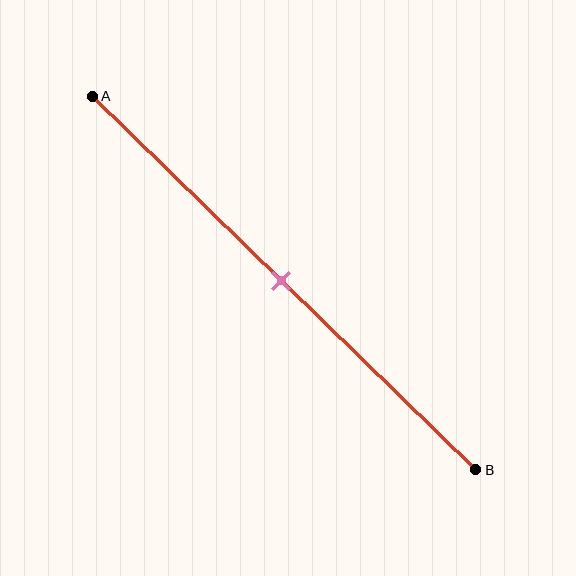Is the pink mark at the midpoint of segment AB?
Yes, the mark is approximately at the midpoint.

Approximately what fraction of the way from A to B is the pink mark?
The pink mark is approximately 50% of the way from A to B.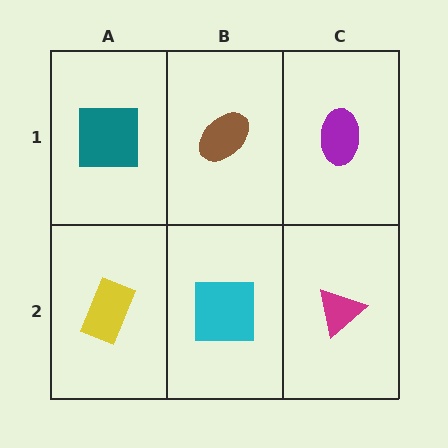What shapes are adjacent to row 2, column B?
A brown ellipse (row 1, column B), a yellow rectangle (row 2, column A), a magenta triangle (row 2, column C).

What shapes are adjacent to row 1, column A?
A yellow rectangle (row 2, column A), a brown ellipse (row 1, column B).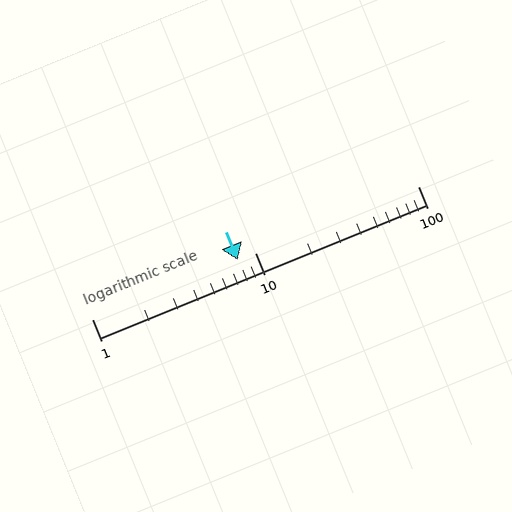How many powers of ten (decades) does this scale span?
The scale spans 2 decades, from 1 to 100.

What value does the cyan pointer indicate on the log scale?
The pointer indicates approximately 7.9.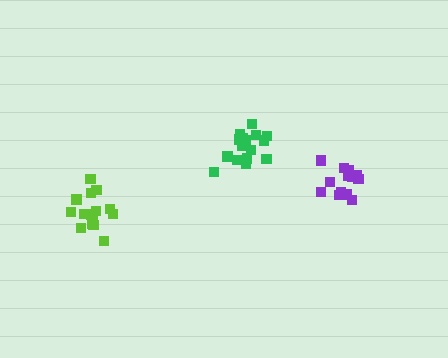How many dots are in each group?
Group 1: 13 dots, Group 2: 17 dots, Group 3: 18 dots (48 total).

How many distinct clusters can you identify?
There are 3 distinct clusters.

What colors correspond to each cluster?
The clusters are colored: purple, lime, green.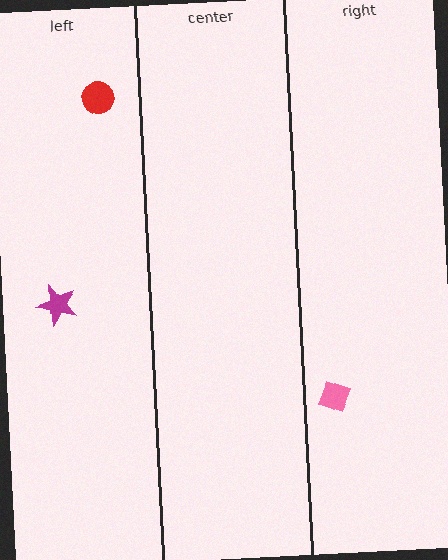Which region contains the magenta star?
The left region.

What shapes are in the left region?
The magenta star, the red circle.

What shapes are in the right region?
The pink diamond.